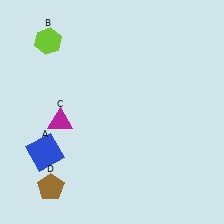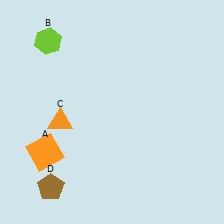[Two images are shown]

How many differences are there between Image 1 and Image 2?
There are 2 differences between the two images.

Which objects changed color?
A changed from blue to orange. C changed from magenta to orange.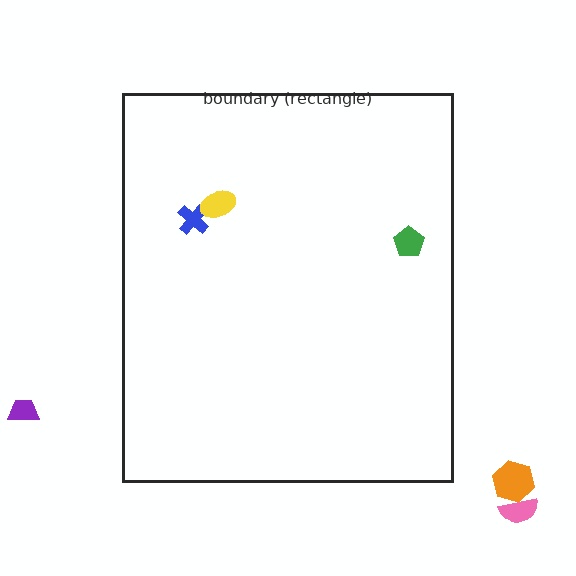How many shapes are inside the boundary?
3 inside, 3 outside.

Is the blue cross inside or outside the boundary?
Inside.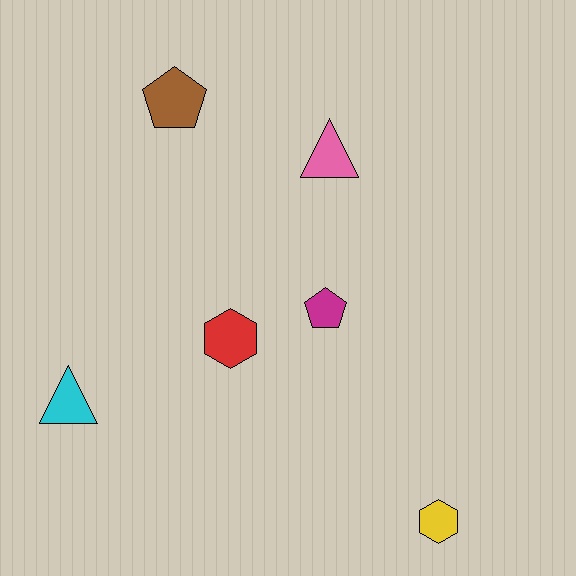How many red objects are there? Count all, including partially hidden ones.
There is 1 red object.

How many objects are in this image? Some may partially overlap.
There are 6 objects.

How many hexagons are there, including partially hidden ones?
There are 2 hexagons.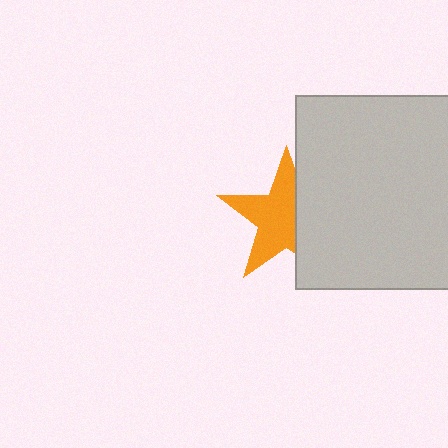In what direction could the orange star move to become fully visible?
The orange star could move left. That would shift it out from behind the light gray square entirely.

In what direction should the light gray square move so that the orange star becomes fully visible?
The light gray square should move right. That is the shortest direction to clear the overlap and leave the orange star fully visible.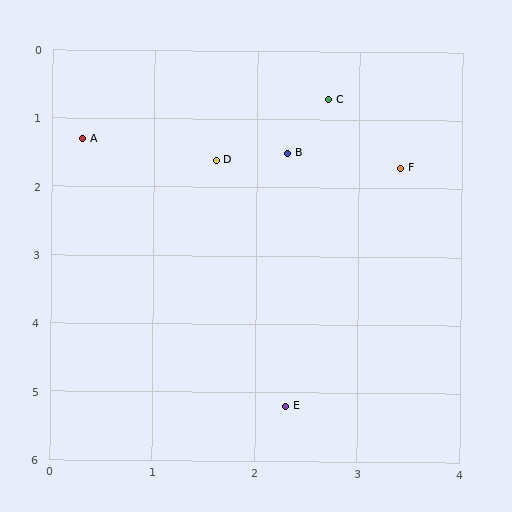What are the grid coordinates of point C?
Point C is at approximately (2.7, 0.7).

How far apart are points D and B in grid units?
Points D and B are about 0.7 grid units apart.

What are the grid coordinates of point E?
Point E is at approximately (2.3, 5.2).